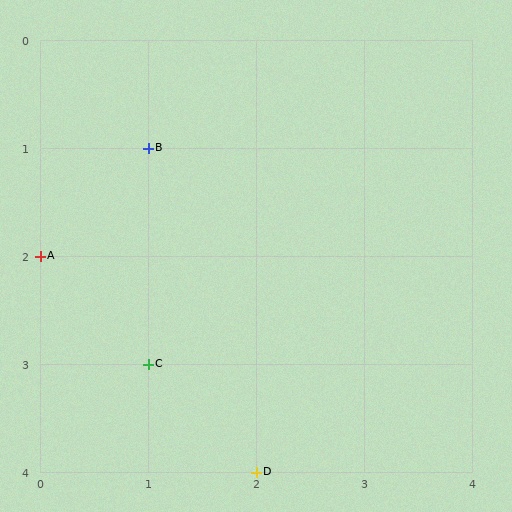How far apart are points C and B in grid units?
Points C and B are 2 rows apart.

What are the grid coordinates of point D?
Point D is at grid coordinates (2, 4).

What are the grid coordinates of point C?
Point C is at grid coordinates (1, 3).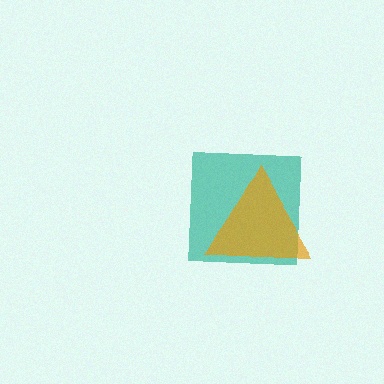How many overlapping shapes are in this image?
There are 2 overlapping shapes in the image.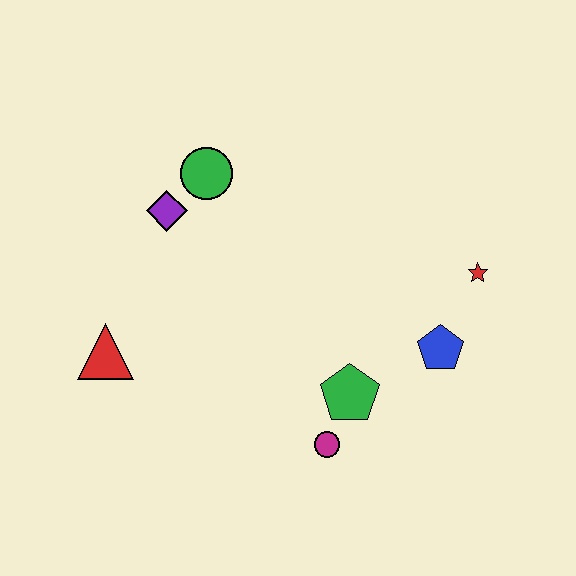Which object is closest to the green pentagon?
The magenta circle is closest to the green pentagon.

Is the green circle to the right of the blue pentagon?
No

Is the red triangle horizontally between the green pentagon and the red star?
No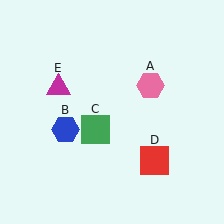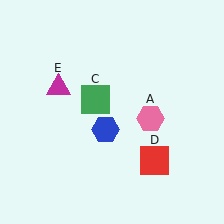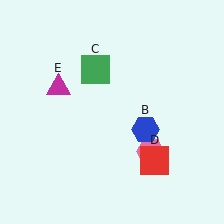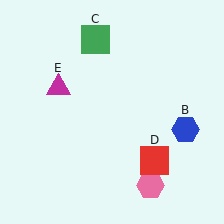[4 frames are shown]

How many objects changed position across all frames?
3 objects changed position: pink hexagon (object A), blue hexagon (object B), green square (object C).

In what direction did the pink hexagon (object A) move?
The pink hexagon (object A) moved down.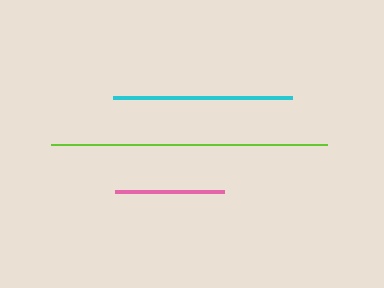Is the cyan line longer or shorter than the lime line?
The lime line is longer than the cyan line.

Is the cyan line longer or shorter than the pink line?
The cyan line is longer than the pink line.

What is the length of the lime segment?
The lime segment is approximately 276 pixels long.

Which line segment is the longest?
The lime line is the longest at approximately 276 pixels.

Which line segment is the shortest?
The pink line is the shortest at approximately 109 pixels.